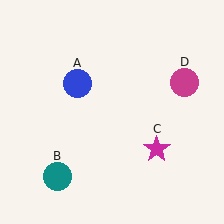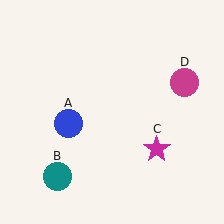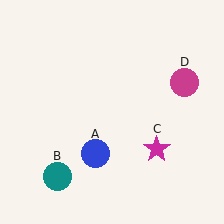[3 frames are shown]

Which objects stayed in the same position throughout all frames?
Teal circle (object B) and magenta star (object C) and magenta circle (object D) remained stationary.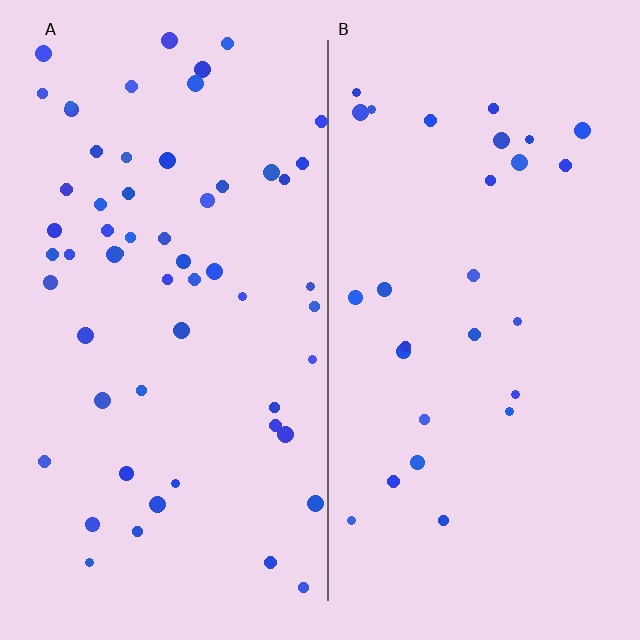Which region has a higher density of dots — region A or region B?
A (the left).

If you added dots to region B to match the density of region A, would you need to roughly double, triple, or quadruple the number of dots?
Approximately double.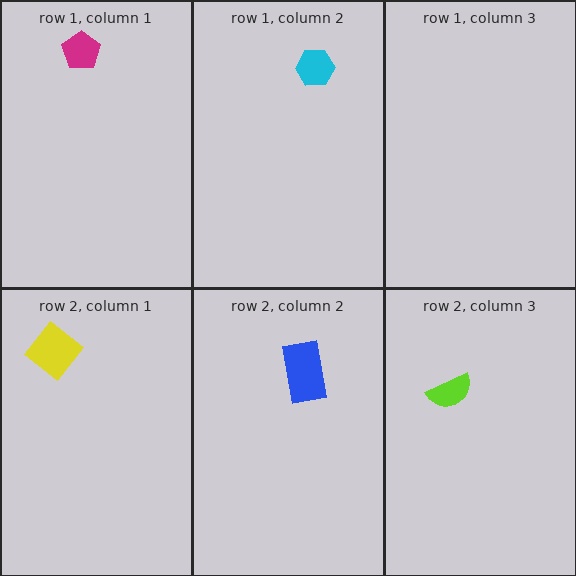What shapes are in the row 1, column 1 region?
The magenta pentagon.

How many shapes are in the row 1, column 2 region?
1.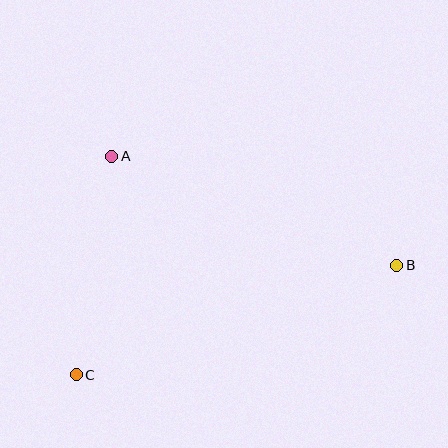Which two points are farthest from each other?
Points B and C are farthest from each other.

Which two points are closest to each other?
Points A and C are closest to each other.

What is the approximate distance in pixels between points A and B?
The distance between A and B is approximately 305 pixels.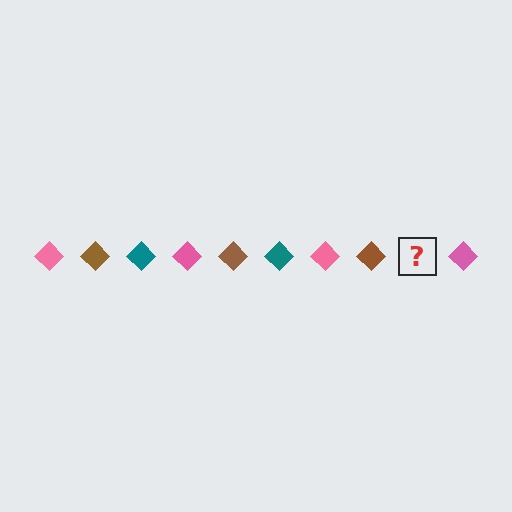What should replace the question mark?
The question mark should be replaced with a teal diamond.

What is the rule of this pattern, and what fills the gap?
The rule is that the pattern cycles through pink, brown, teal diamonds. The gap should be filled with a teal diamond.